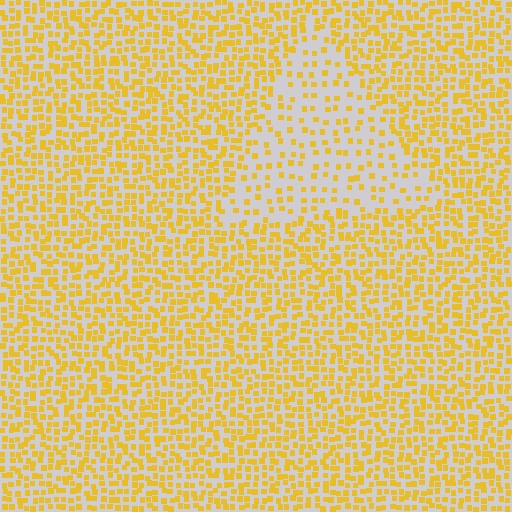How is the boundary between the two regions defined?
The boundary is defined by a change in element density (approximately 2.2x ratio). All elements are the same color, size, and shape.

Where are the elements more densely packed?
The elements are more densely packed outside the triangle boundary.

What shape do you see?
I see a triangle.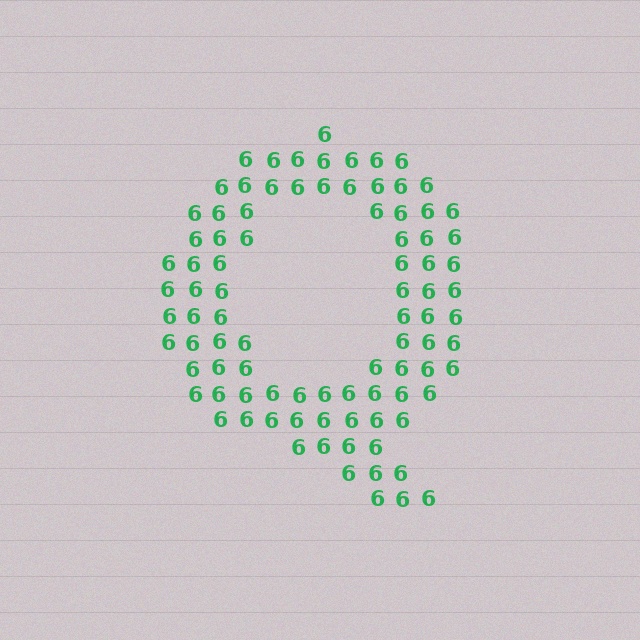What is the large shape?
The large shape is the letter Q.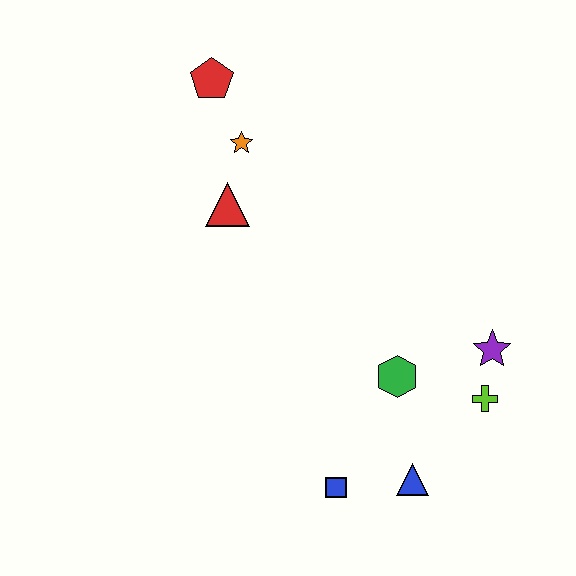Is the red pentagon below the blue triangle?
No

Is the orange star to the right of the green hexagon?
No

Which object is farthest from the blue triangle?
The red pentagon is farthest from the blue triangle.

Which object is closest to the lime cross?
The purple star is closest to the lime cross.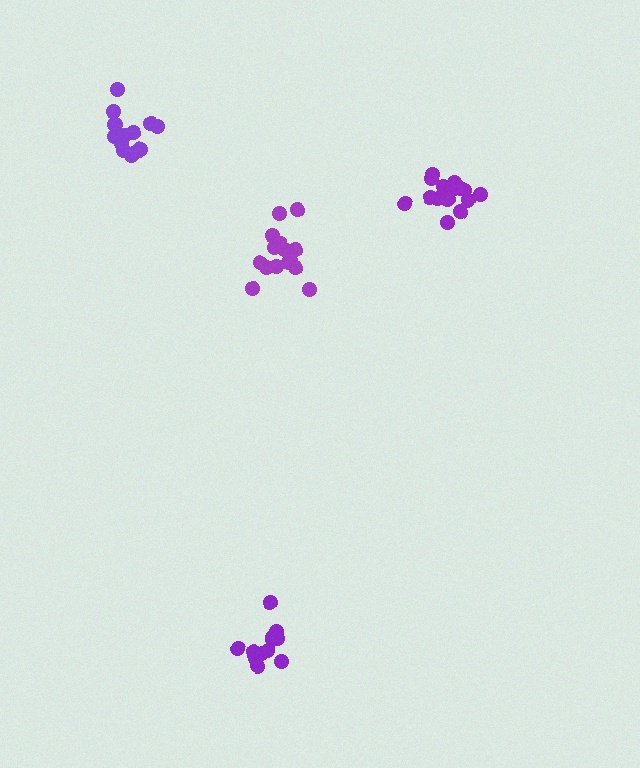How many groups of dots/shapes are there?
There are 4 groups.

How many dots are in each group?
Group 1: 15 dots, Group 2: 13 dots, Group 3: 15 dots, Group 4: 15 dots (58 total).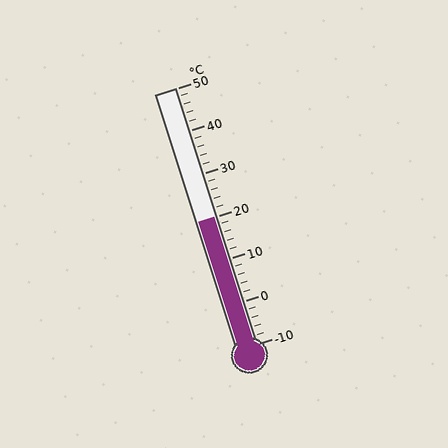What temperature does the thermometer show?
The thermometer shows approximately 20°C.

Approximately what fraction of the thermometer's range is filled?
The thermometer is filled to approximately 50% of its range.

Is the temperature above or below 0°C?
The temperature is above 0°C.